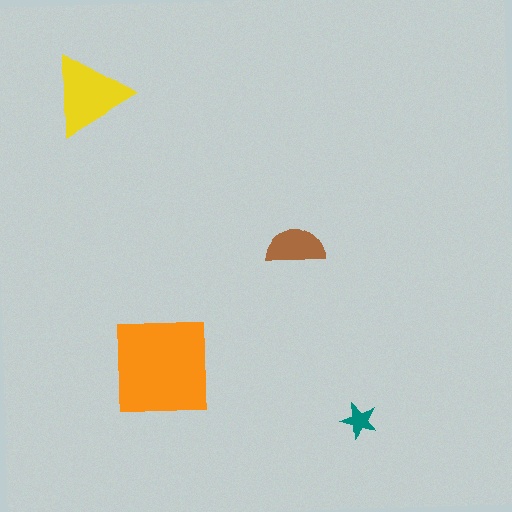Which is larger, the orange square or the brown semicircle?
The orange square.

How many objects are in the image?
There are 4 objects in the image.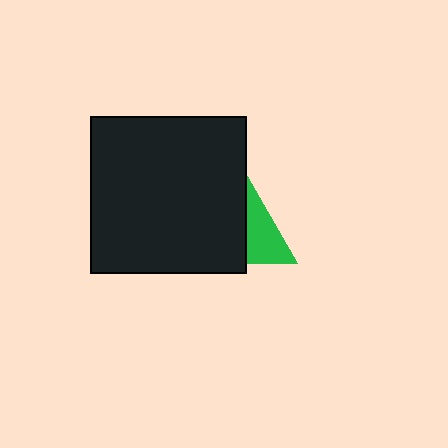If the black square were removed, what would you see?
You would see the complete green triangle.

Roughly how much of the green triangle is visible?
A small part of it is visible (roughly 33%).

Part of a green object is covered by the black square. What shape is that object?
It is a triangle.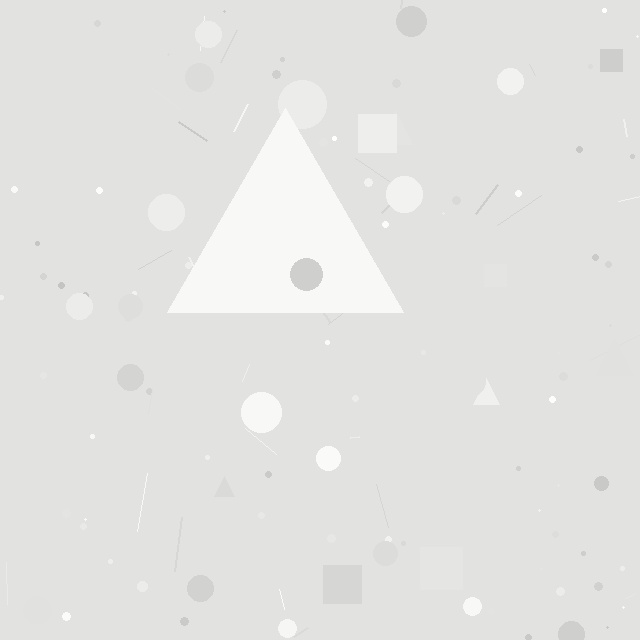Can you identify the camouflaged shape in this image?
The camouflaged shape is a triangle.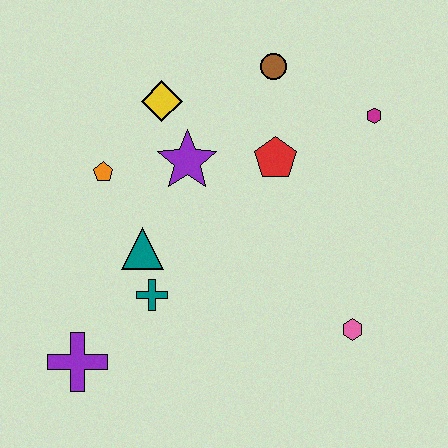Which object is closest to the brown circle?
The red pentagon is closest to the brown circle.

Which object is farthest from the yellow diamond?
The pink hexagon is farthest from the yellow diamond.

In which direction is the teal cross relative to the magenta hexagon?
The teal cross is to the left of the magenta hexagon.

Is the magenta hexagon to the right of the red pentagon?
Yes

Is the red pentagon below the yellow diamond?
Yes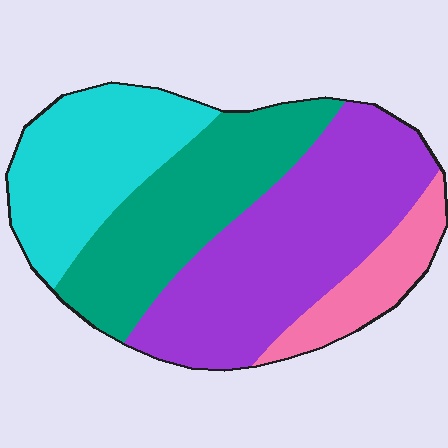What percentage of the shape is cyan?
Cyan takes up about one quarter (1/4) of the shape.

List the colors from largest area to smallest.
From largest to smallest: purple, teal, cyan, pink.